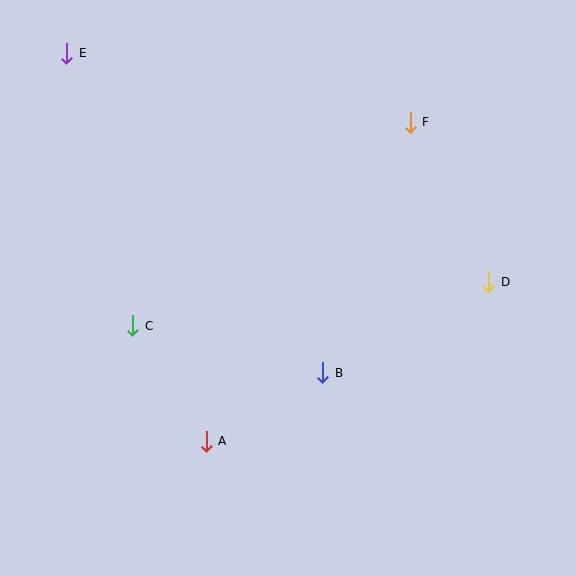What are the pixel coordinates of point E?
Point E is at (67, 53).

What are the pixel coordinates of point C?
Point C is at (133, 326).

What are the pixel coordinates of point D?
Point D is at (489, 282).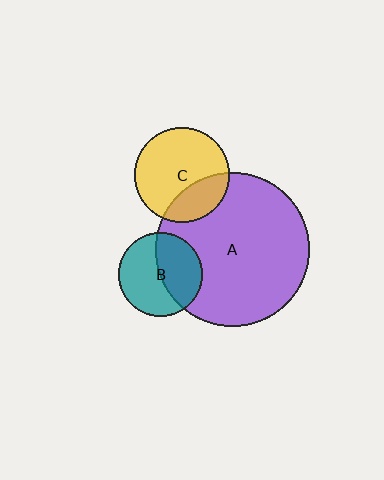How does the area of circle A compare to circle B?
Approximately 3.3 times.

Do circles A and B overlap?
Yes.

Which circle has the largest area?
Circle A (purple).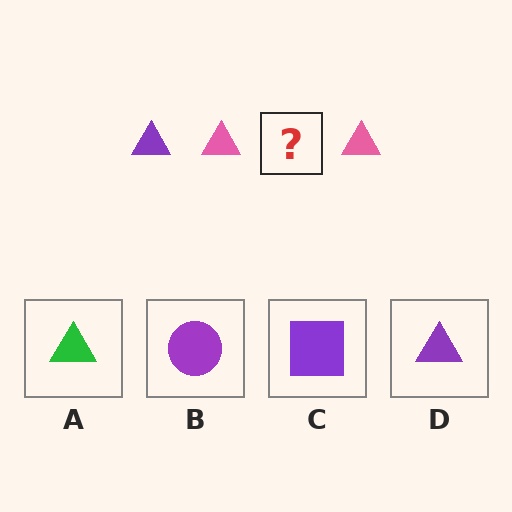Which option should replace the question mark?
Option D.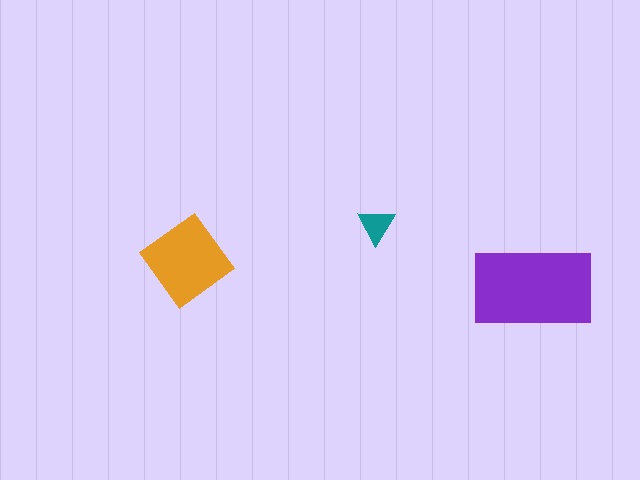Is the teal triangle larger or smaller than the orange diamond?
Smaller.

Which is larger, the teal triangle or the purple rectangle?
The purple rectangle.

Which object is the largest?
The purple rectangle.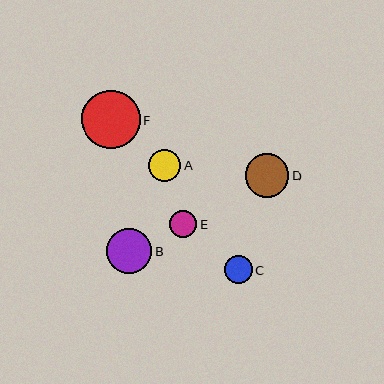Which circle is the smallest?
Circle E is the smallest with a size of approximately 27 pixels.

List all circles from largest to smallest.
From largest to smallest: F, B, D, A, C, E.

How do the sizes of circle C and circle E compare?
Circle C and circle E are approximately the same size.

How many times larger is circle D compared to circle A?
Circle D is approximately 1.3 times the size of circle A.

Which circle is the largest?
Circle F is the largest with a size of approximately 59 pixels.